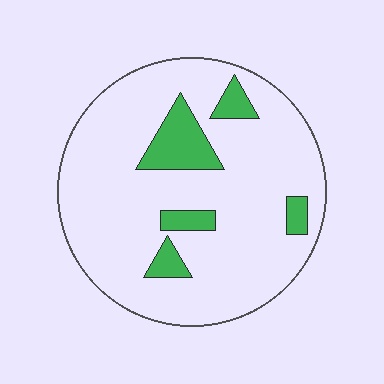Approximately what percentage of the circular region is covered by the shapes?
Approximately 15%.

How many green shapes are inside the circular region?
5.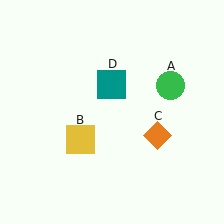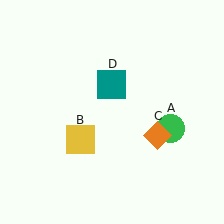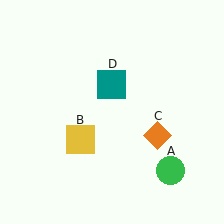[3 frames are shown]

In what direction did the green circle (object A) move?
The green circle (object A) moved down.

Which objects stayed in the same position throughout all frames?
Yellow square (object B) and orange diamond (object C) and teal square (object D) remained stationary.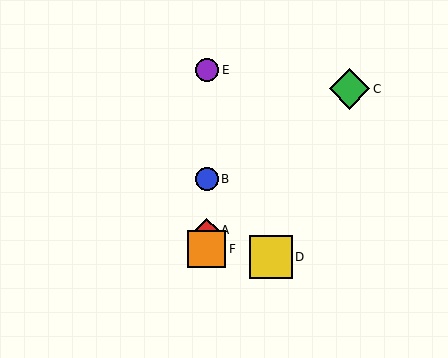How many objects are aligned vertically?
4 objects (A, B, E, F) are aligned vertically.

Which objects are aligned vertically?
Objects A, B, E, F are aligned vertically.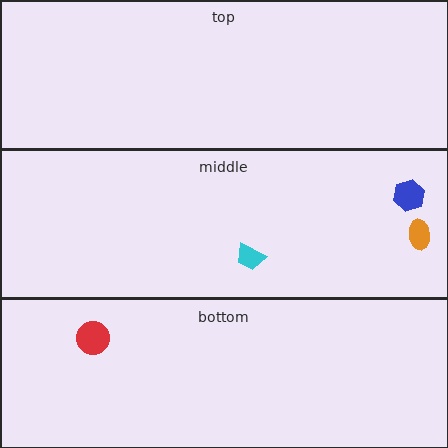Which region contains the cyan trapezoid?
The middle region.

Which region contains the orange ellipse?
The middle region.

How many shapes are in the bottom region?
1.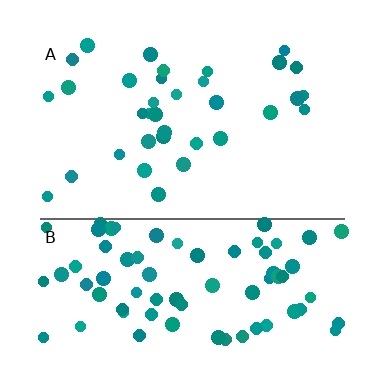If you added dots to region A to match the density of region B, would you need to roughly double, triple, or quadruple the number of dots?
Approximately double.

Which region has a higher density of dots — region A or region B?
B (the bottom).